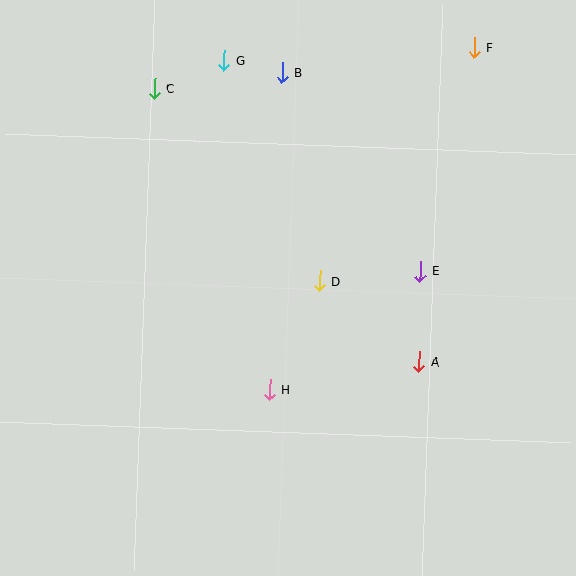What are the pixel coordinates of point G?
Point G is at (224, 60).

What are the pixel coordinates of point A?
Point A is at (419, 362).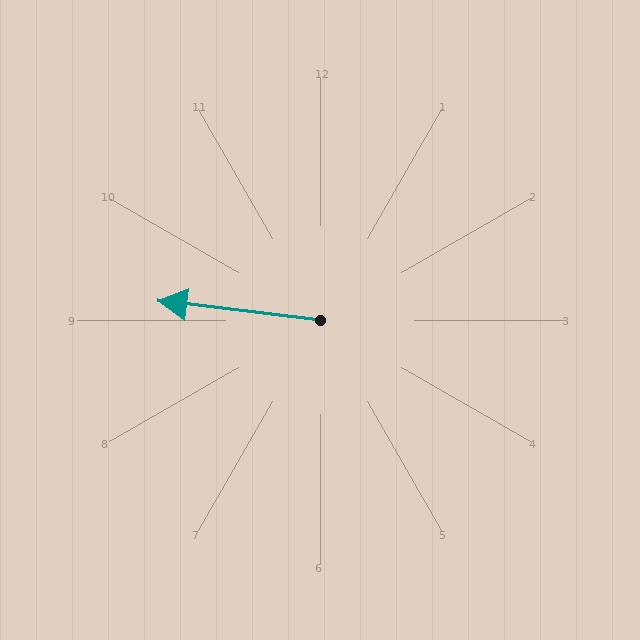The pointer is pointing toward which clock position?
Roughly 9 o'clock.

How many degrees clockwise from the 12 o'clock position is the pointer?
Approximately 277 degrees.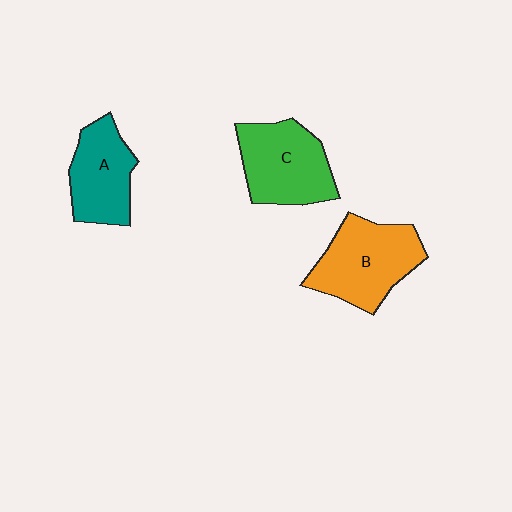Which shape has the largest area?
Shape B (orange).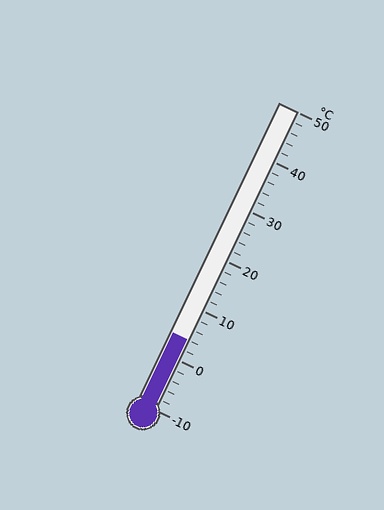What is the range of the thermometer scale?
The thermometer scale ranges from -10°C to 50°C.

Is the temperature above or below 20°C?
The temperature is below 20°C.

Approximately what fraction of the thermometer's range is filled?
The thermometer is filled to approximately 25% of its range.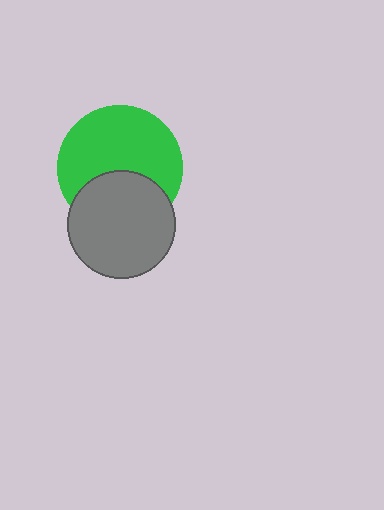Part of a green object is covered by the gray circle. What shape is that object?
It is a circle.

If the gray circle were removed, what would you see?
You would see the complete green circle.